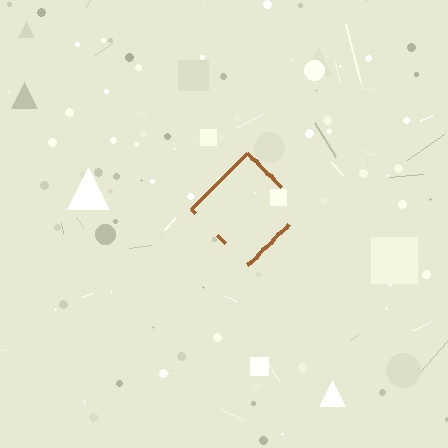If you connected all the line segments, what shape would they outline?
They would outline a diamond.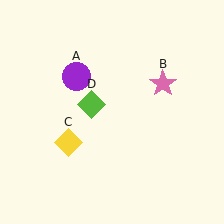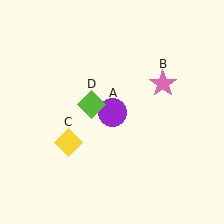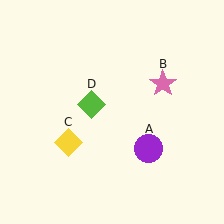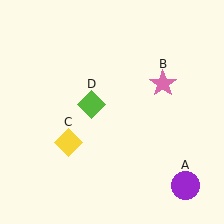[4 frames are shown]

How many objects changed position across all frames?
1 object changed position: purple circle (object A).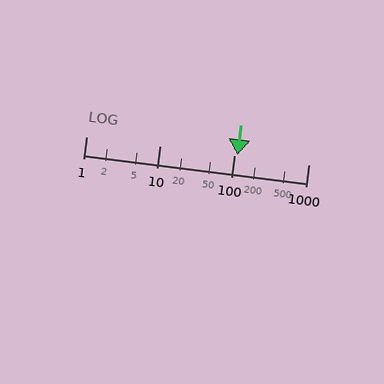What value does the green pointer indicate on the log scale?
The pointer indicates approximately 110.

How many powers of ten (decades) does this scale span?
The scale spans 3 decades, from 1 to 1000.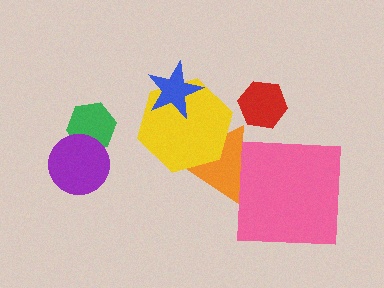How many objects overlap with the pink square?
1 object overlaps with the pink square.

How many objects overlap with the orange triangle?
2 objects overlap with the orange triangle.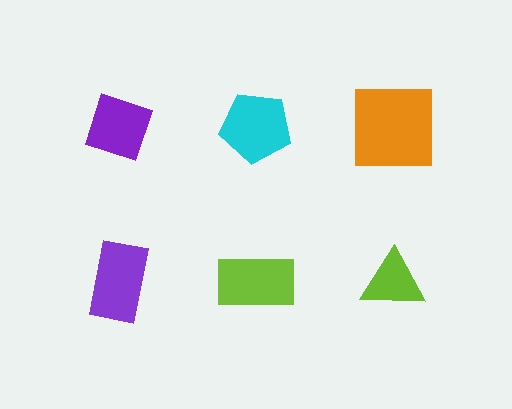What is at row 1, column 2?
A cyan pentagon.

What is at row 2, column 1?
A purple rectangle.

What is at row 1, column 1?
A purple diamond.